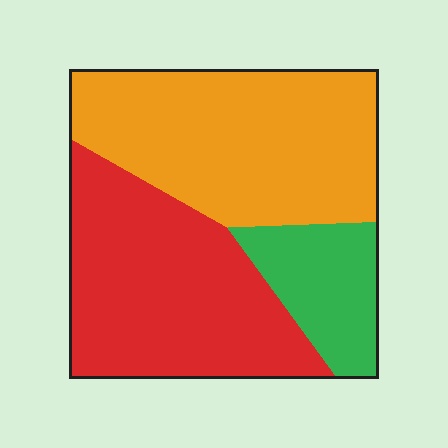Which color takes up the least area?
Green, at roughly 15%.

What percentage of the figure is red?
Red takes up between a quarter and a half of the figure.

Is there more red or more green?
Red.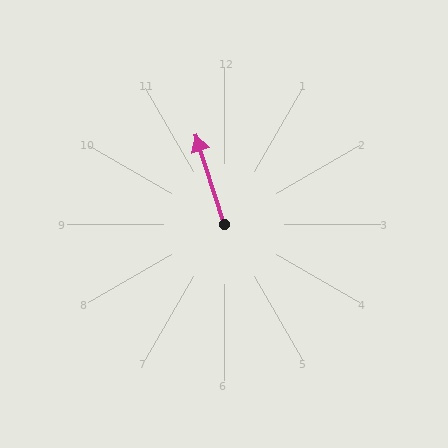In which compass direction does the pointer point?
North.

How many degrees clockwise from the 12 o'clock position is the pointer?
Approximately 342 degrees.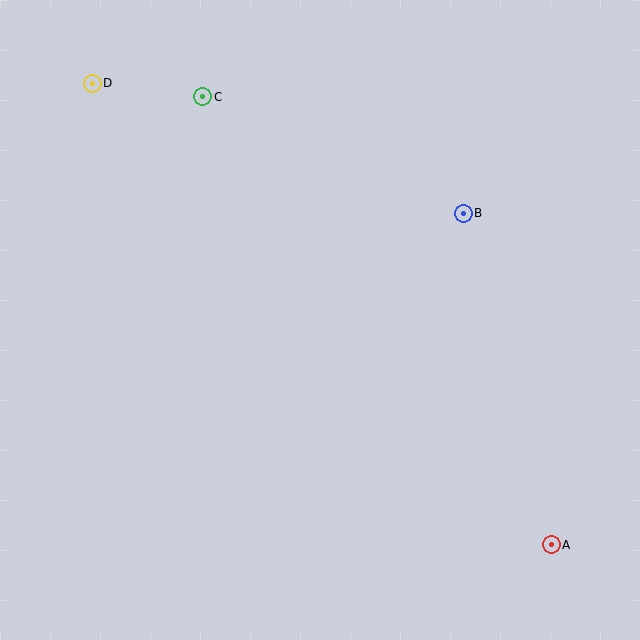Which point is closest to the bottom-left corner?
Point A is closest to the bottom-left corner.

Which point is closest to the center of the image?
Point B at (463, 213) is closest to the center.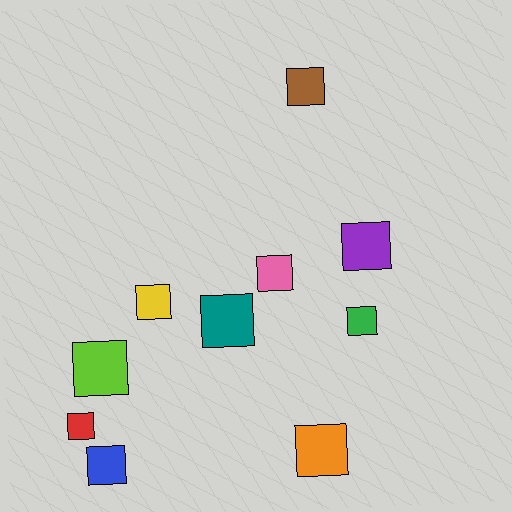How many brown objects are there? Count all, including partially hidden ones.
There is 1 brown object.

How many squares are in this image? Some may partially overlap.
There are 10 squares.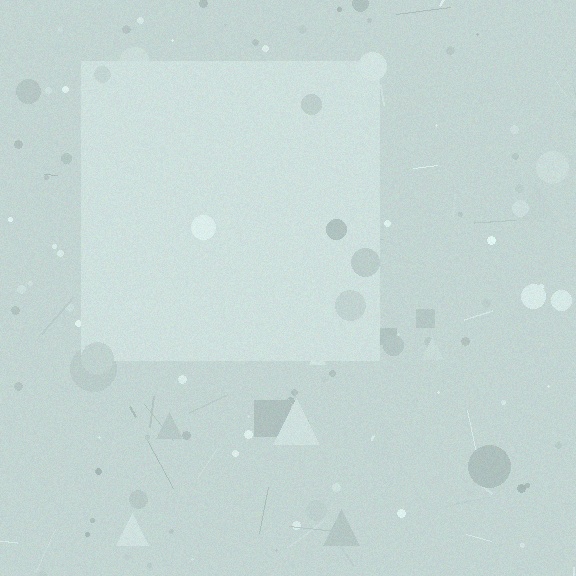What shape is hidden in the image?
A square is hidden in the image.